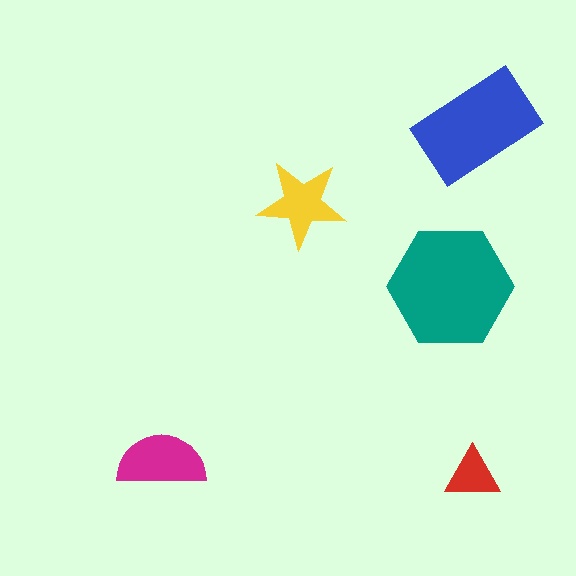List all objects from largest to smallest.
The teal hexagon, the blue rectangle, the magenta semicircle, the yellow star, the red triangle.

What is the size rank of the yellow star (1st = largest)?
4th.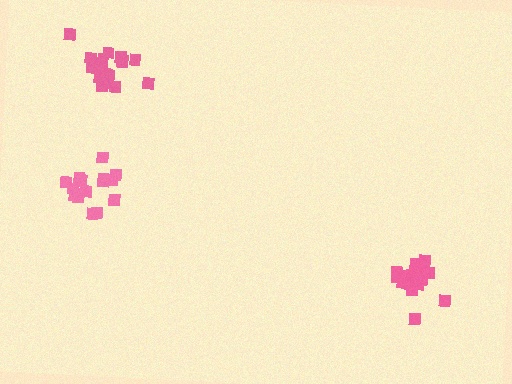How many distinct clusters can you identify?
There are 3 distinct clusters.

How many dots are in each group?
Group 1: 17 dots, Group 2: 18 dots, Group 3: 17 dots (52 total).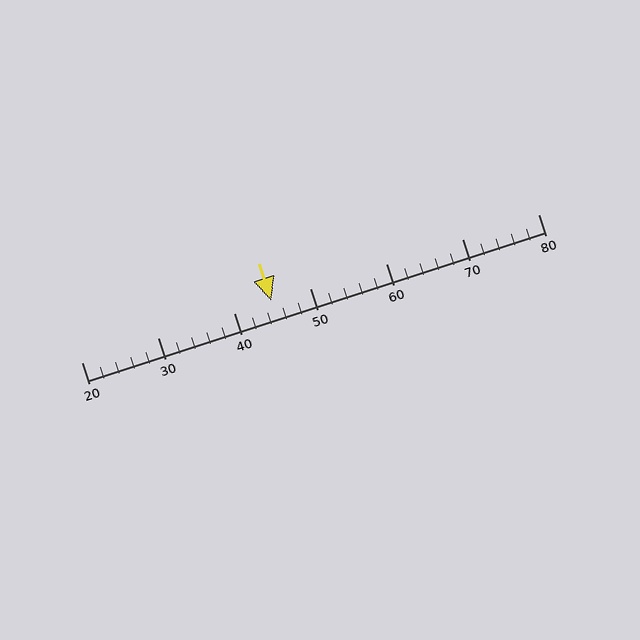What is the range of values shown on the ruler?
The ruler shows values from 20 to 80.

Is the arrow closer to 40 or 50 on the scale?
The arrow is closer to 40.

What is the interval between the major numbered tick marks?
The major tick marks are spaced 10 units apart.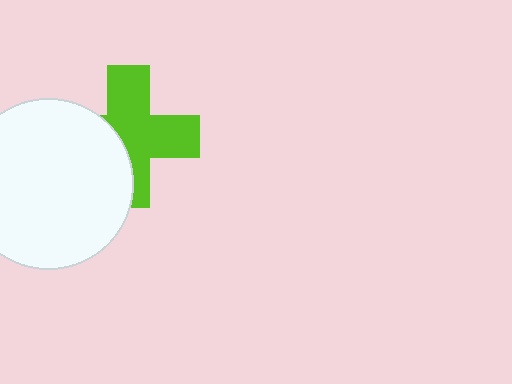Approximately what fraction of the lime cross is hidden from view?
Roughly 37% of the lime cross is hidden behind the white circle.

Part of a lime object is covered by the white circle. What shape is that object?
It is a cross.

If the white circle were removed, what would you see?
You would see the complete lime cross.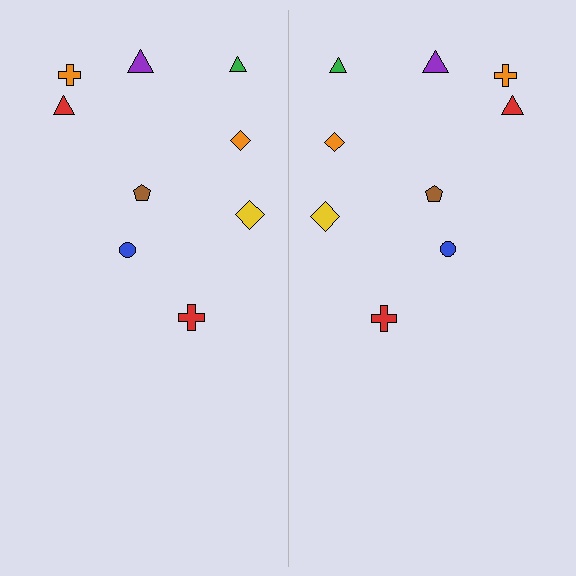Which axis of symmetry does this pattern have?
The pattern has a vertical axis of symmetry running through the center of the image.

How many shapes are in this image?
There are 18 shapes in this image.